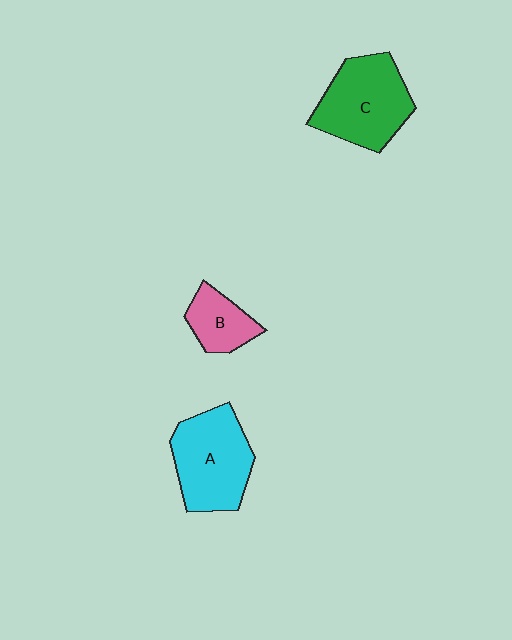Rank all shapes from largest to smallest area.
From largest to smallest: A (cyan), C (green), B (pink).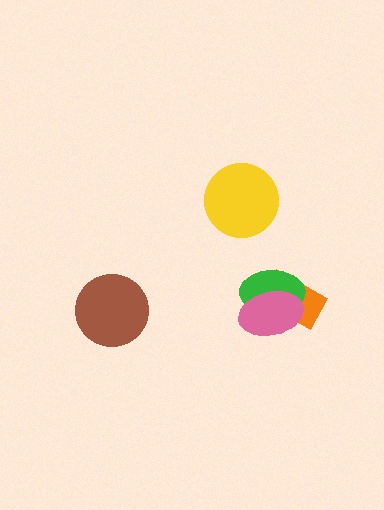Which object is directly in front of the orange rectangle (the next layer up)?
The green ellipse is directly in front of the orange rectangle.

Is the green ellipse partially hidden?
Yes, it is partially covered by another shape.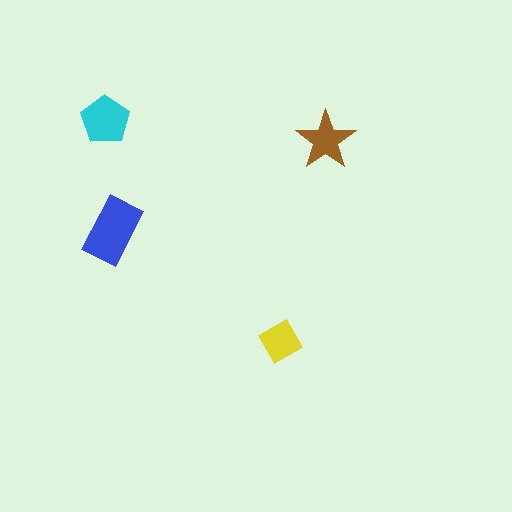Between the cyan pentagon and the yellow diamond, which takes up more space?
The cyan pentagon.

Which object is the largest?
The blue rectangle.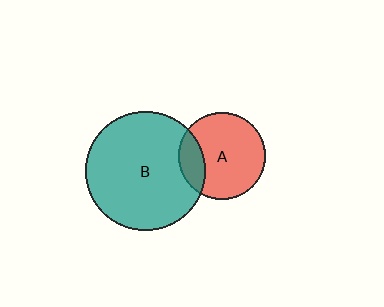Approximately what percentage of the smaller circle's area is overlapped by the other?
Approximately 20%.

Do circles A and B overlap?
Yes.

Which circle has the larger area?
Circle B (teal).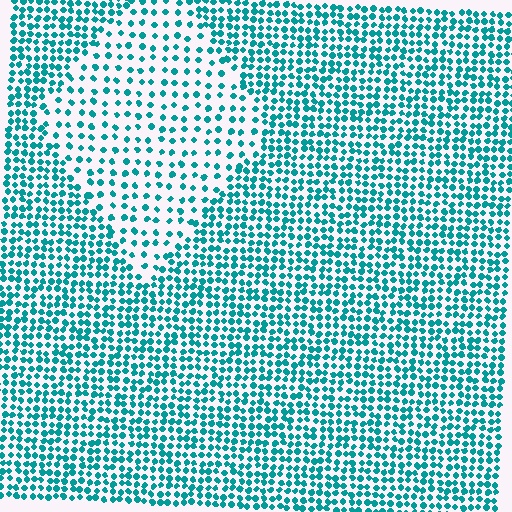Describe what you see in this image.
The image contains small teal elements arranged at two different densities. A diamond-shaped region is visible where the elements are less densely packed than the surrounding area.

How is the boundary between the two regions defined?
The boundary is defined by a change in element density (approximately 2.1x ratio). All elements are the same color, size, and shape.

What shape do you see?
I see a diamond.